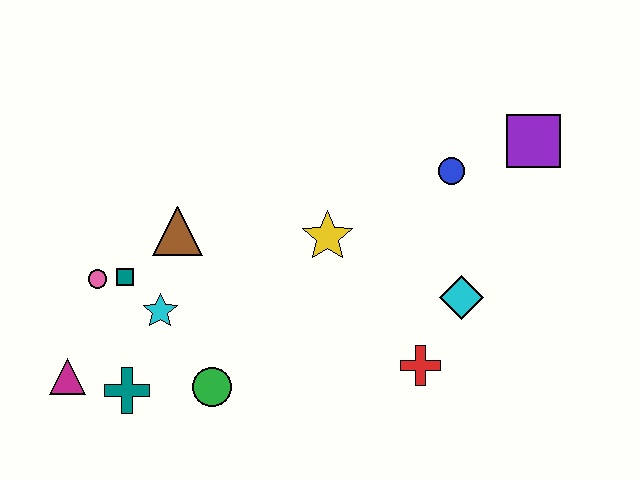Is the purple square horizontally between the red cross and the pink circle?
No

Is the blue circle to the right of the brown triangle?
Yes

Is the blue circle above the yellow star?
Yes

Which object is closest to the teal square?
The pink circle is closest to the teal square.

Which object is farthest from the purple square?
The magenta triangle is farthest from the purple square.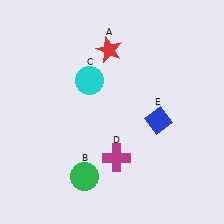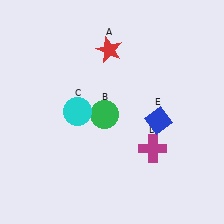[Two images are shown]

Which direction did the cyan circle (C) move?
The cyan circle (C) moved down.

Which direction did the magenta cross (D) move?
The magenta cross (D) moved right.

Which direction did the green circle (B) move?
The green circle (B) moved up.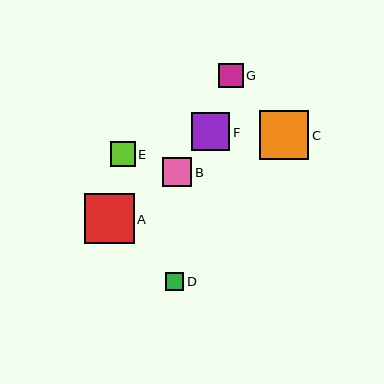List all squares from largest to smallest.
From largest to smallest: A, C, F, B, E, G, D.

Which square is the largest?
Square A is the largest with a size of approximately 50 pixels.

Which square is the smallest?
Square D is the smallest with a size of approximately 18 pixels.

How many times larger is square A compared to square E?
Square A is approximately 2.0 times the size of square E.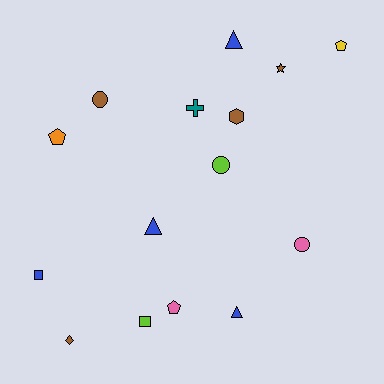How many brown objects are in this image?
There are 4 brown objects.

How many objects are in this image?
There are 15 objects.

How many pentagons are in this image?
There are 3 pentagons.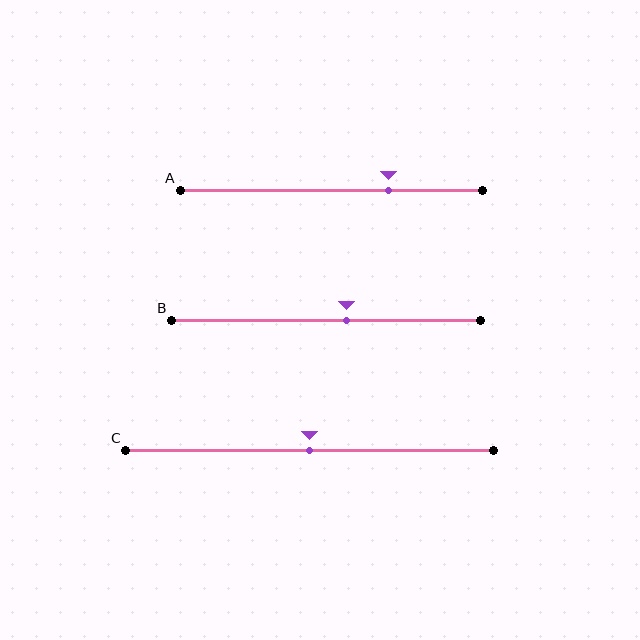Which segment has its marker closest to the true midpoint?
Segment C has its marker closest to the true midpoint.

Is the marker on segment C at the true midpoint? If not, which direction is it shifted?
Yes, the marker on segment C is at the true midpoint.